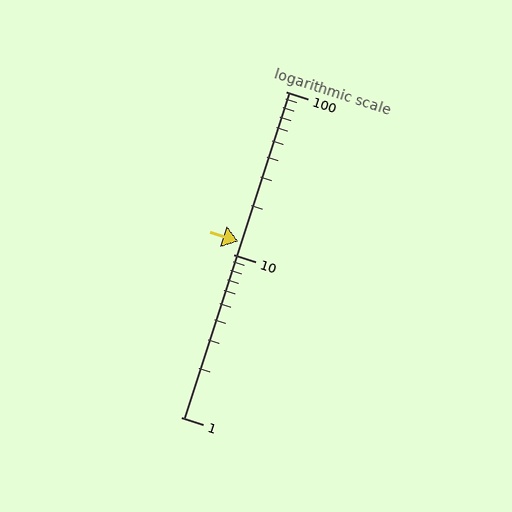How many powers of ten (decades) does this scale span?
The scale spans 2 decades, from 1 to 100.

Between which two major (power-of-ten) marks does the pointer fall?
The pointer is between 10 and 100.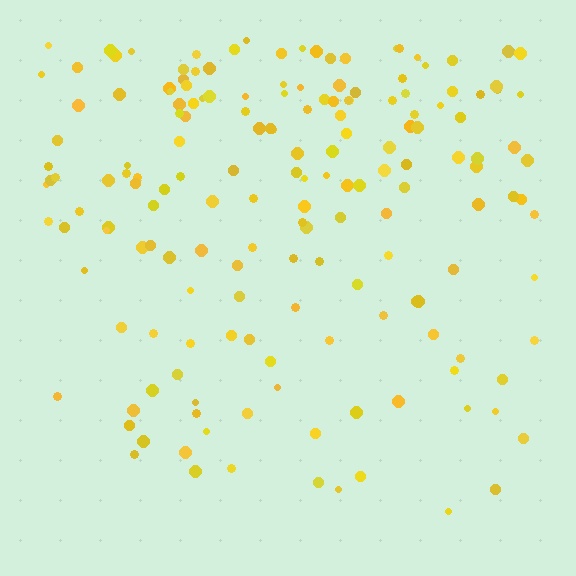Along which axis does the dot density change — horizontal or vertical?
Vertical.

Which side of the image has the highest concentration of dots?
The top.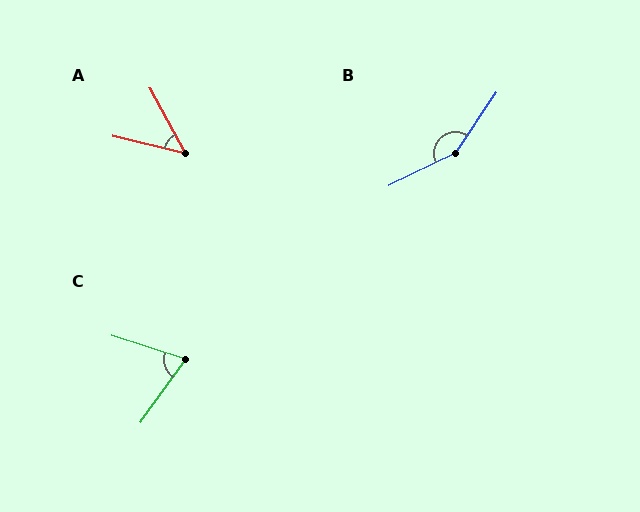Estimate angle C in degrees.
Approximately 72 degrees.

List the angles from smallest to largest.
A (48°), C (72°), B (150°).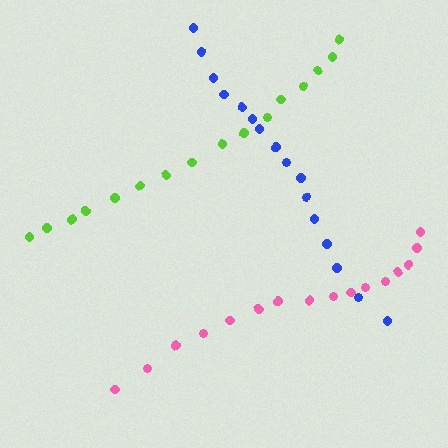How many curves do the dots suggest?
There are 3 distinct paths.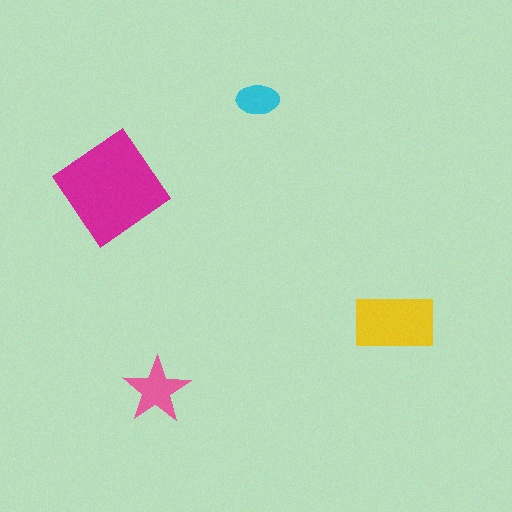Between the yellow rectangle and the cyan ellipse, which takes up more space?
The yellow rectangle.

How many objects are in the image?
There are 4 objects in the image.